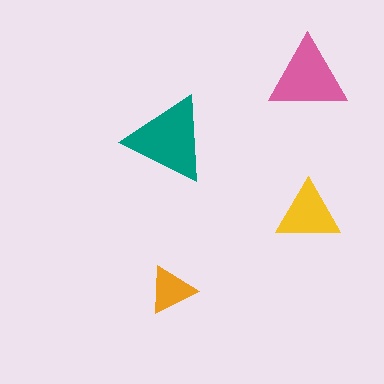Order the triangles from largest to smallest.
the teal one, the pink one, the yellow one, the orange one.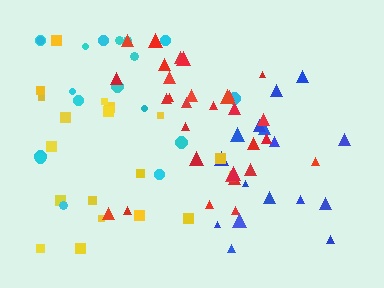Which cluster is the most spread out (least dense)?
Yellow.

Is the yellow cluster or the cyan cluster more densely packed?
Cyan.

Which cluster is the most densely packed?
Blue.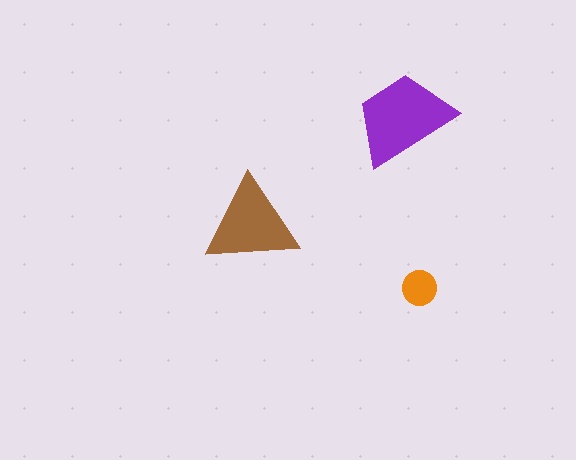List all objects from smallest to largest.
The orange circle, the brown triangle, the purple trapezoid.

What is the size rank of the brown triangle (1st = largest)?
2nd.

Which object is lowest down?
The orange circle is bottommost.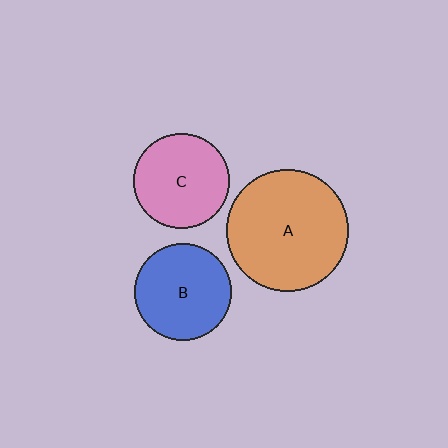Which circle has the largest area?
Circle A (orange).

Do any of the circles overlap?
No, none of the circles overlap.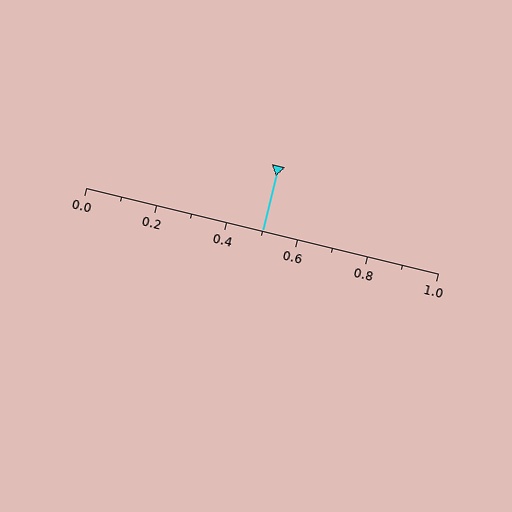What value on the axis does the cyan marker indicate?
The marker indicates approximately 0.5.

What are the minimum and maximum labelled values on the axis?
The axis runs from 0.0 to 1.0.